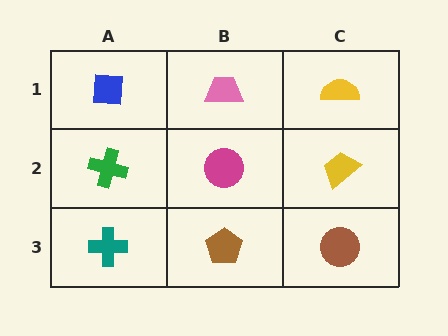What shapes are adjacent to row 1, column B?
A magenta circle (row 2, column B), a blue square (row 1, column A), a yellow semicircle (row 1, column C).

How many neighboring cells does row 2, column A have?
3.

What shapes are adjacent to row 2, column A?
A blue square (row 1, column A), a teal cross (row 3, column A), a magenta circle (row 2, column B).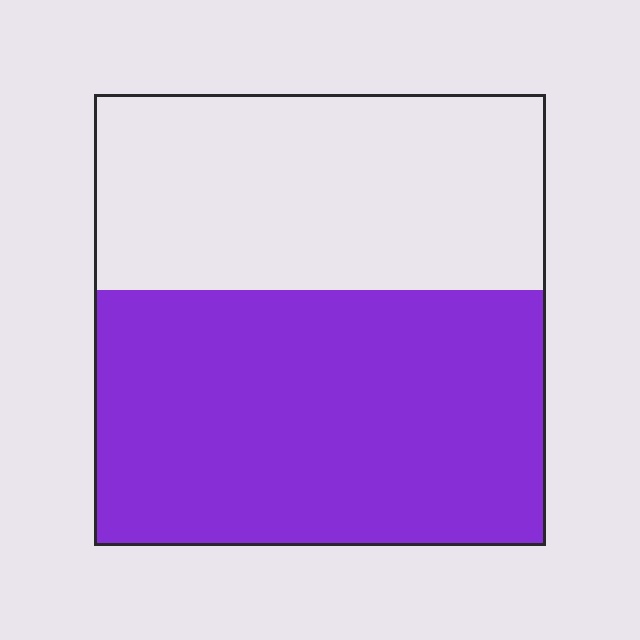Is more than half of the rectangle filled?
Yes.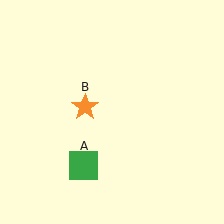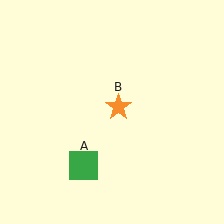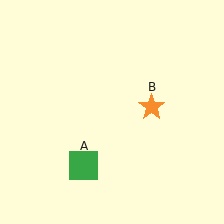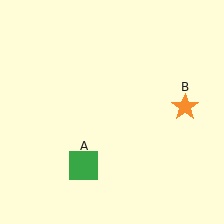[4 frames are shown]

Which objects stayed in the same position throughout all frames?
Green square (object A) remained stationary.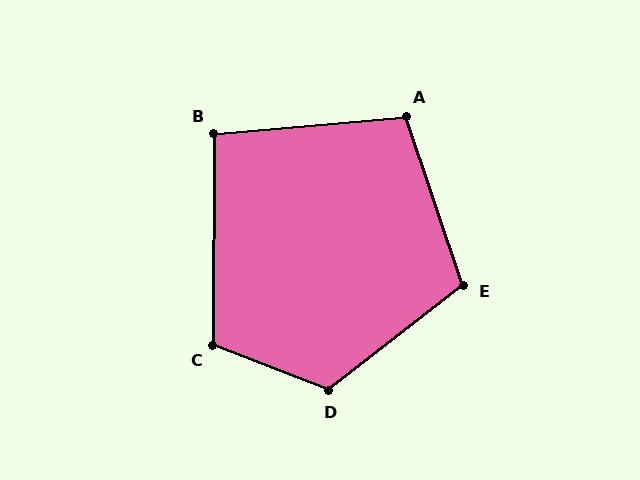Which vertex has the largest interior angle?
D, at approximately 121 degrees.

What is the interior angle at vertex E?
Approximately 109 degrees (obtuse).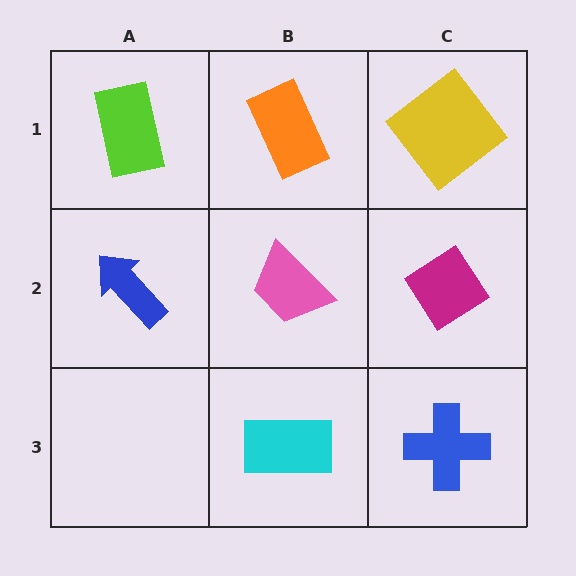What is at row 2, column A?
A blue arrow.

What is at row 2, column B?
A pink trapezoid.